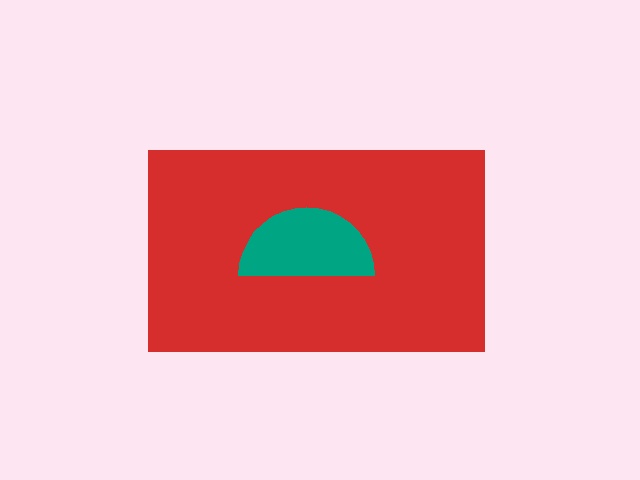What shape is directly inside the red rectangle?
The teal semicircle.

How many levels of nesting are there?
2.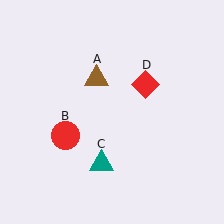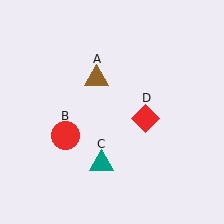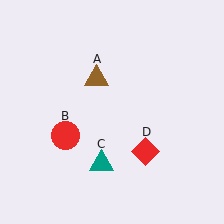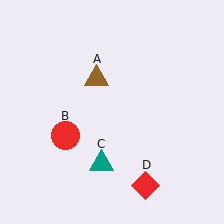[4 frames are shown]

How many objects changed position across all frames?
1 object changed position: red diamond (object D).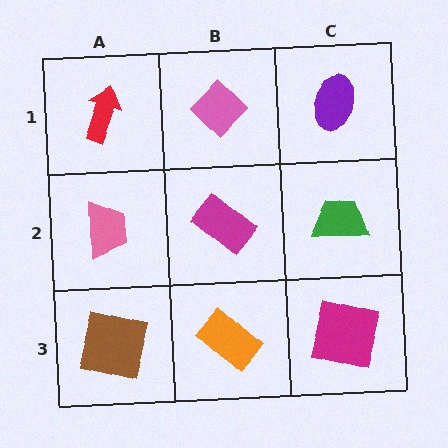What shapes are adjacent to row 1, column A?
A pink trapezoid (row 2, column A), a pink diamond (row 1, column B).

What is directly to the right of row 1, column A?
A pink diamond.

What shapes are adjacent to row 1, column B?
A magenta rectangle (row 2, column B), a red arrow (row 1, column A), a purple ellipse (row 1, column C).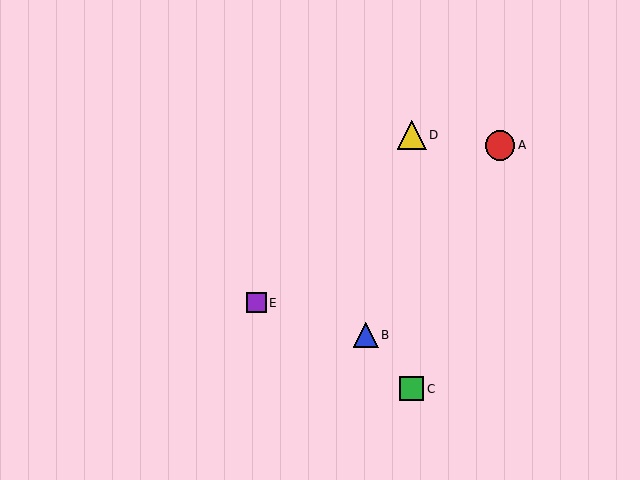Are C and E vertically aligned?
No, C is at x≈412 and E is at x≈256.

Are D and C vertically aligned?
Yes, both are at x≈412.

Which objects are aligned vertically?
Objects C, D are aligned vertically.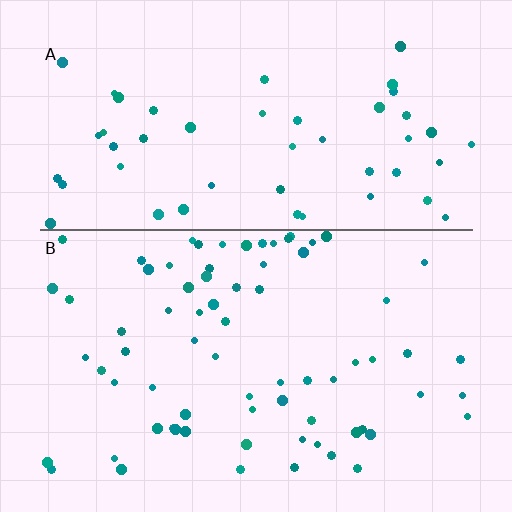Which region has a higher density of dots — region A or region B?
B (the bottom).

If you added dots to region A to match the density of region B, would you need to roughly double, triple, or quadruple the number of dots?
Approximately double.